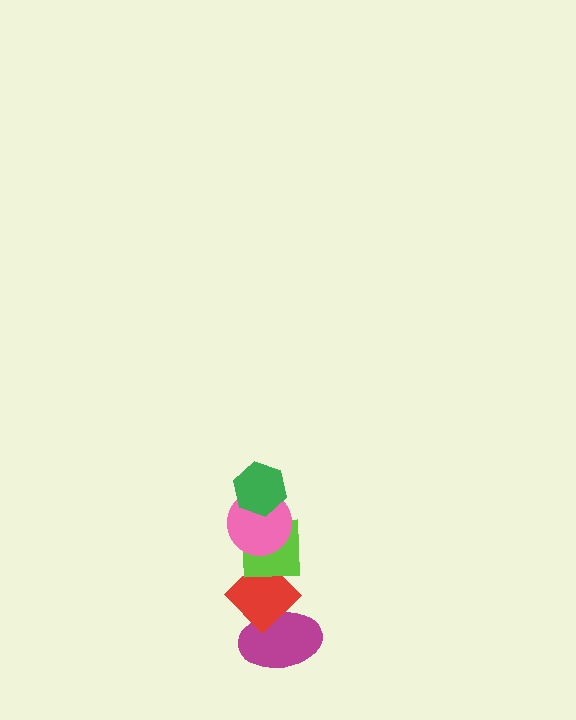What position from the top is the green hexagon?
The green hexagon is 1st from the top.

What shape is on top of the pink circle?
The green hexagon is on top of the pink circle.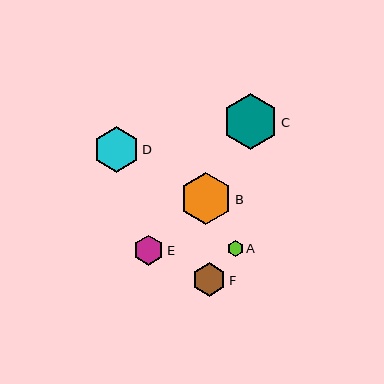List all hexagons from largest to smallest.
From largest to smallest: C, B, D, F, E, A.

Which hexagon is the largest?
Hexagon C is the largest with a size of approximately 56 pixels.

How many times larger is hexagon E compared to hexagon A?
Hexagon E is approximately 1.9 times the size of hexagon A.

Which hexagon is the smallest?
Hexagon A is the smallest with a size of approximately 16 pixels.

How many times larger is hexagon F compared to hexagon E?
Hexagon F is approximately 1.1 times the size of hexagon E.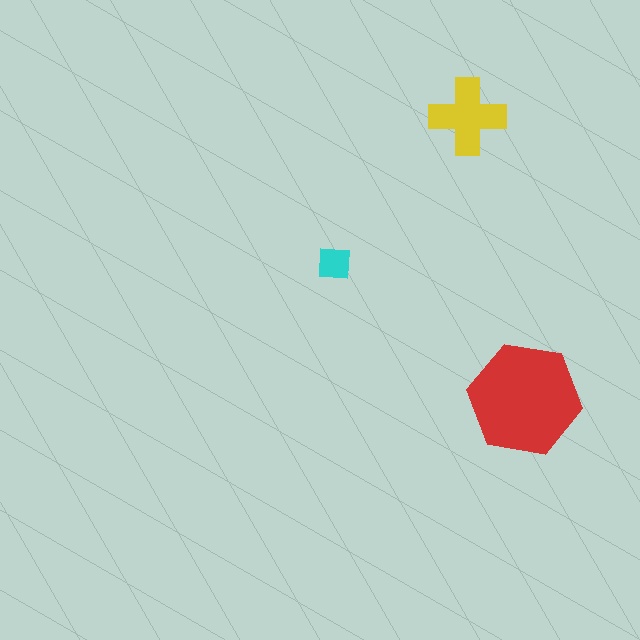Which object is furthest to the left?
The cyan square is leftmost.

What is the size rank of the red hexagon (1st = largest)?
1st.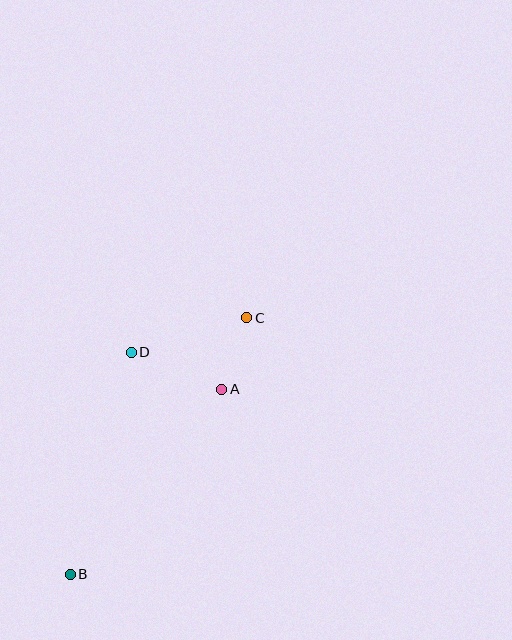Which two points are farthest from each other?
Points B and C are farthest from each other.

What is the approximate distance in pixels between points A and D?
The distance between A and D is approximately 97 pixels.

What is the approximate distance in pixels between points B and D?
The distance between B and D is approximately 230 pixels.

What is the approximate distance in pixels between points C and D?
The distance between C and D is approximately 121 pixels.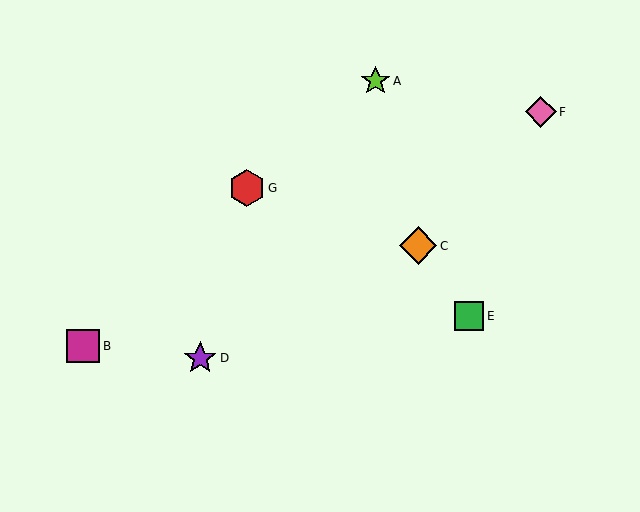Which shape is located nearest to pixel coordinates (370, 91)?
The lime star (labeled A) at (375, 81) is nearest to that location.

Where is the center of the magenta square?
The center of the magenta square is at (83, 346).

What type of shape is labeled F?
Shape F is a pink diamond.